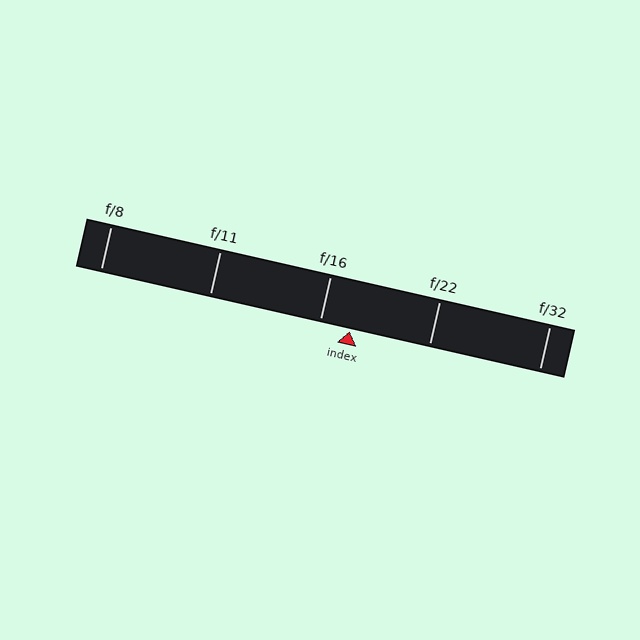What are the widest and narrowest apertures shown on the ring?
The widest aperture shown is f/8 and the narrowest is f/32.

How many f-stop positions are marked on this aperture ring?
There are 5 f-stop positions marked.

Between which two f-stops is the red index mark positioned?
The index mark is between f/16 and f/22.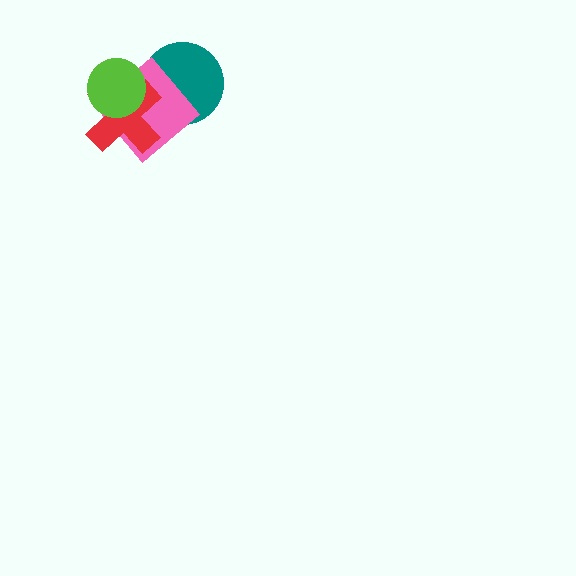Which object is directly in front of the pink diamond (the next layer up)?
The red cross is directly in front of the pink diamond.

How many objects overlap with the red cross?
3 objects overlap with the red cross.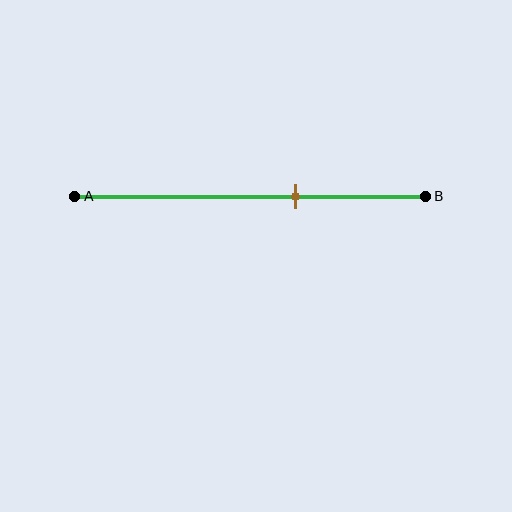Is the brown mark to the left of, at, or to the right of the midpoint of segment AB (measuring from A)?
The brown mark is to the right of the midpoint of segment AB.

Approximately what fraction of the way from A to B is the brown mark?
The brown mark is approximately 65% of the way from A to B.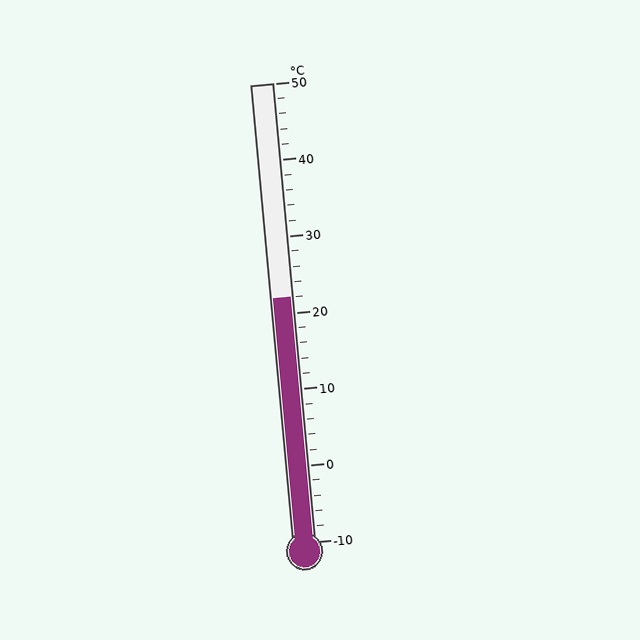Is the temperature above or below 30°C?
The temperature is below 30°C.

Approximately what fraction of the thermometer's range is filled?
The thermometer is filled to approximately 55% of its range.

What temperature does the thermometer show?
The thermometer shows approximately 22°C.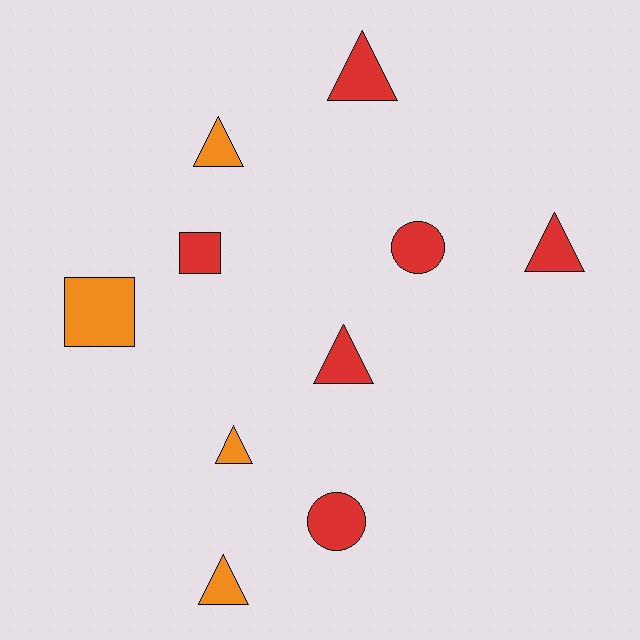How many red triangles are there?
There are 3 red triangles.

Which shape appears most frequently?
Triangle, with 6 objects.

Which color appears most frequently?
Red, with 6 objects.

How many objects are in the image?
There are 10 objects.